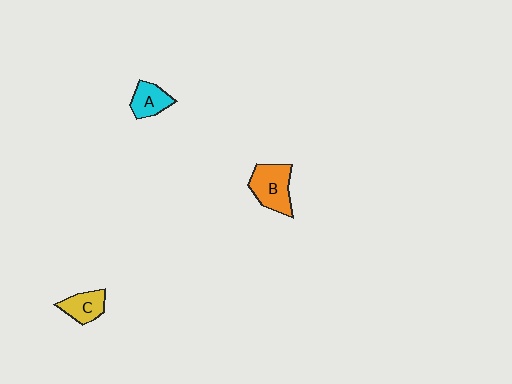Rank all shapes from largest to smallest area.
From largest to smallest: B (orange), C (yellow), A (cyan).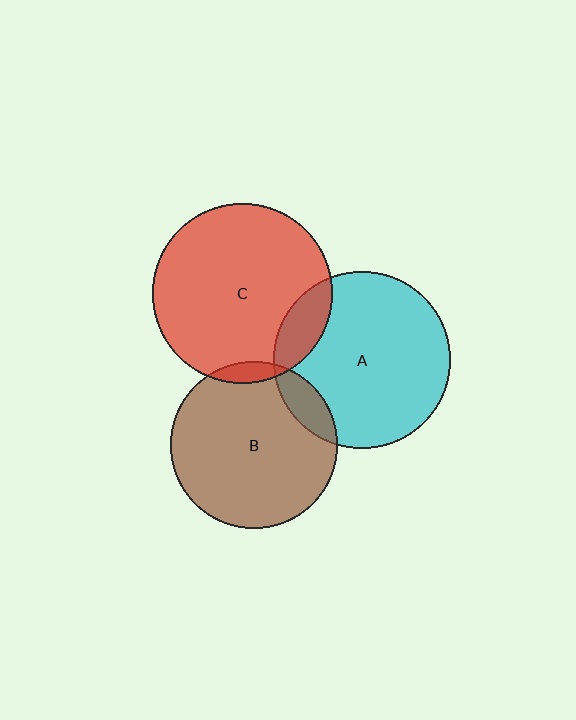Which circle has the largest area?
Circle C (red).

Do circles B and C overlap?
Yes.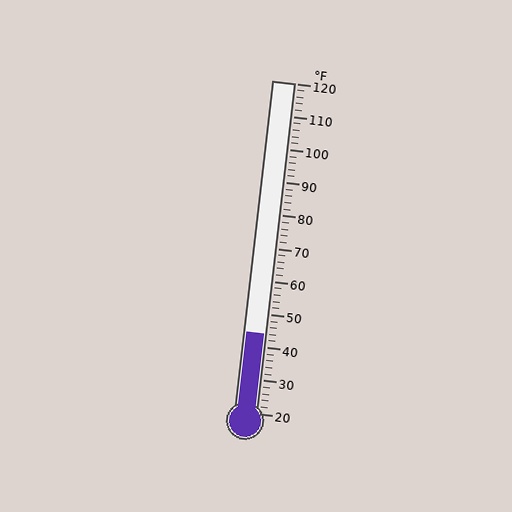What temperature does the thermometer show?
The thermometer shows approximately 44°F.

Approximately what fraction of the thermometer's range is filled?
The thermometer is filled to approximately 25% of its range.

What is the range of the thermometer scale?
The thermometer scale ranges from 20°F to 120°F.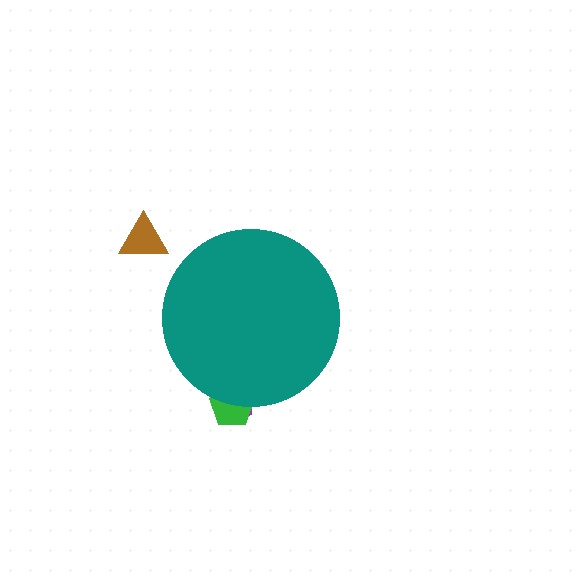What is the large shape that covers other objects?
A teal circle.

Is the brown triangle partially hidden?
No, the brown triangle is fully visible.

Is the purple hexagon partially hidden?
Yes, the purple hexagon is partially hidden behind the teal circle.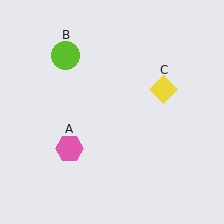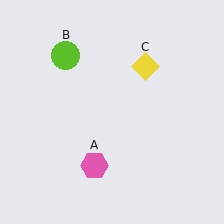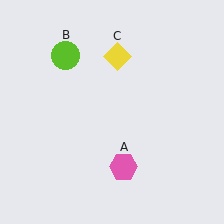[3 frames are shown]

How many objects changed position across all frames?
2 objects changed position: pink hexagon (object A), yellow diamond (object C).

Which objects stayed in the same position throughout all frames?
Lime circle (object B) remained stationary.